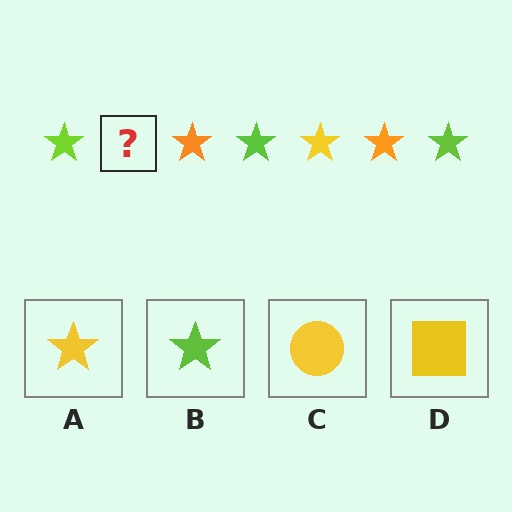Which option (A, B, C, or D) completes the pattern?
A.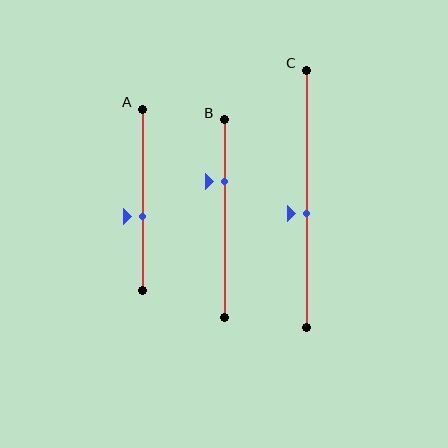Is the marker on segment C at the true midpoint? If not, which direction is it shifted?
No, the marker on segment C is shifted downward by about 5% of the segment length.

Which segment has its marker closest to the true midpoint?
Segment C has its marker closest to the true midpoint.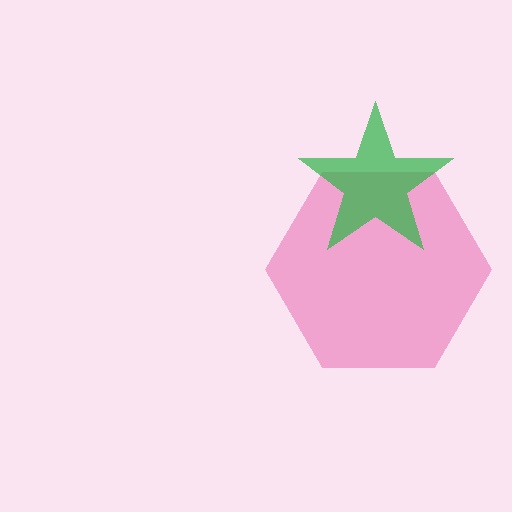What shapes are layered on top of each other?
The layered shapes are: a pink hexagon, a green star.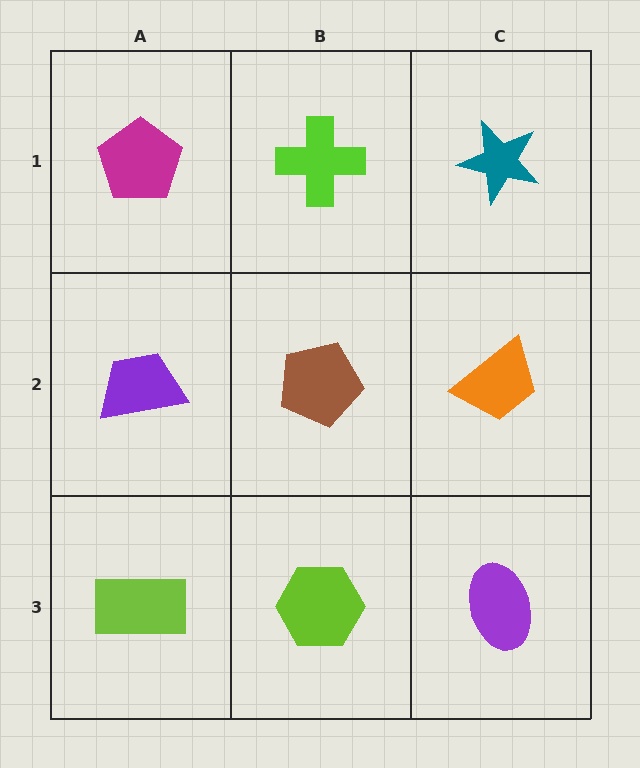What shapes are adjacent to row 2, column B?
A lime cross (row 1, column B), a lime hexagon (row 3, column B), a purple trapezoid (row 2, column A), an orange trapezoid (row 2, column C).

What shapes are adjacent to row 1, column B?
A brown pentagon (row 2, column B), a magenta pentagon (row 1, column A), a teal star (row 1, column C).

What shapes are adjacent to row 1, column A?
A purple trapezoid (row 2, column A), a lime cross (row 1, column B).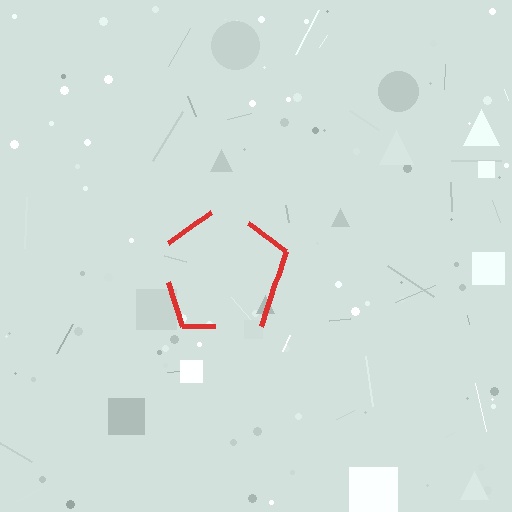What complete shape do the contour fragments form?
The contour fragments form a pentagon.